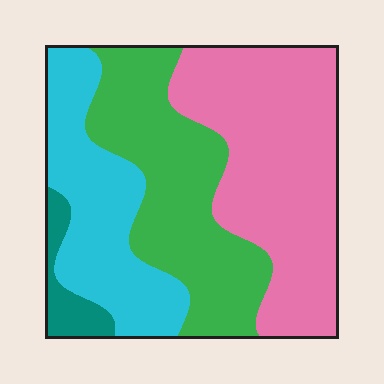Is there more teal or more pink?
Pink.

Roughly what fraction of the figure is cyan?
Cyan takes up between a sixth and a third of the figure.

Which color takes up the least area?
Teal, at roughly 5%.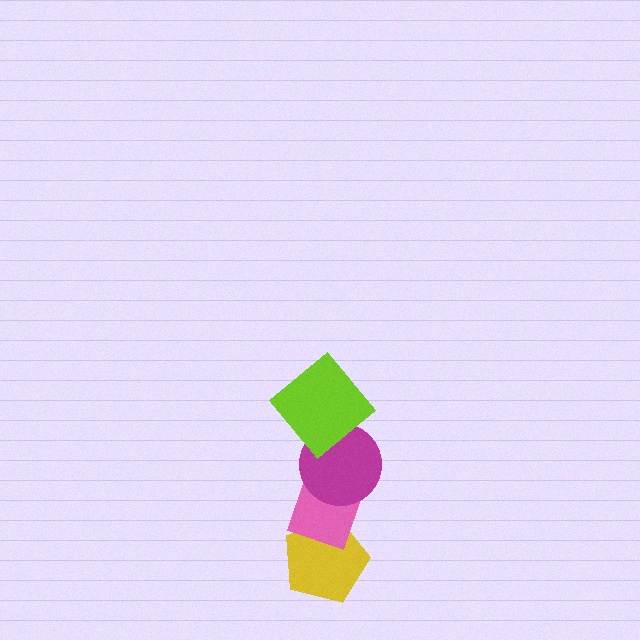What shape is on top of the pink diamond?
The magenta circle is on top of the pink diamond.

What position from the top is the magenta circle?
The magenta circle is 2nd from the top.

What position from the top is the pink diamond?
The pink diamond is 3rd from the top.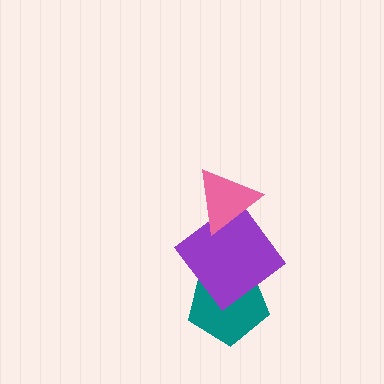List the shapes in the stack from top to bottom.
From top to bottom: the pink triangle, the purple diamond, the teal pentagon.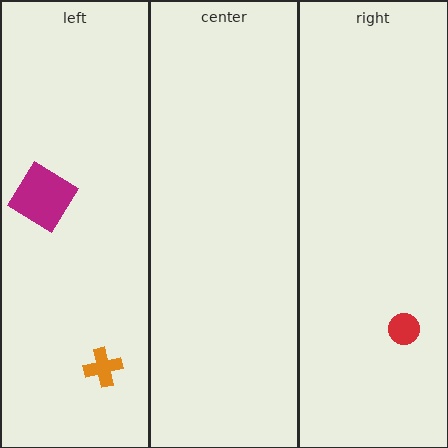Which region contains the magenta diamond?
The left region.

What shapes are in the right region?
The red circle.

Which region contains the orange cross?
The left region.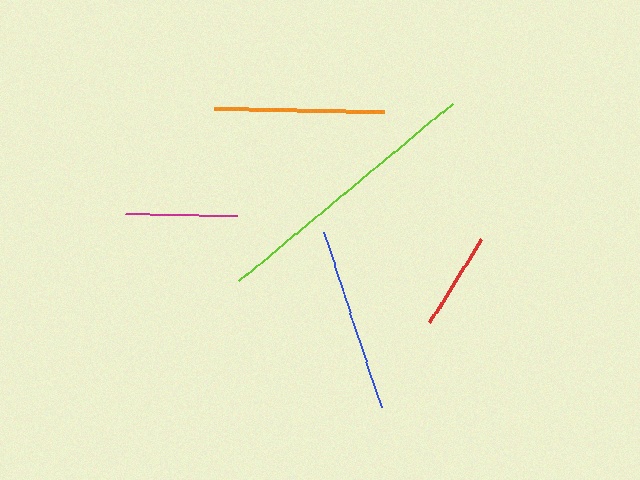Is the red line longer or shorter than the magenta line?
The magenta line is longer than the red line.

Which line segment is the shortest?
The red line is the shortest at approximately 98 pixels.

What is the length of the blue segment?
The blue segment is approximately 184 pixels long.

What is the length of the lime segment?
The lime segment is approximately 277 pixels long.